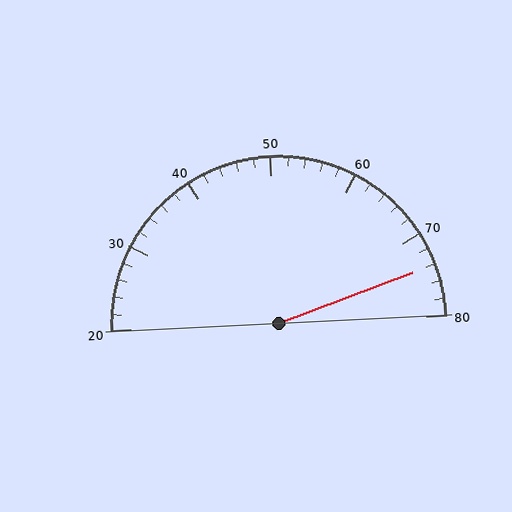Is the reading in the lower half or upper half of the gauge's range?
The reading is in the upper half of the range (20 to 80).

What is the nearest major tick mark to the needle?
The nearest major tick mark is 70.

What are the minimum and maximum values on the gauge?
The gauge ranges from 20 to 80.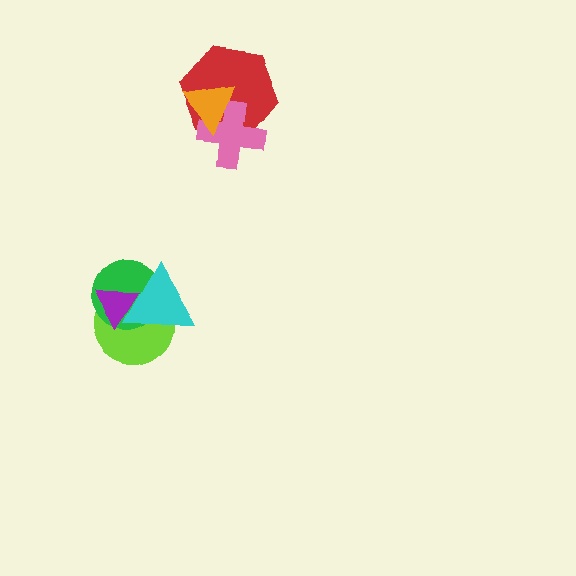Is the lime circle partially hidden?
Yes, it is partially covered by another shape.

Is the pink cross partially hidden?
Yes, it is partially covered by another shape.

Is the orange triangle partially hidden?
No, no other shape covers it.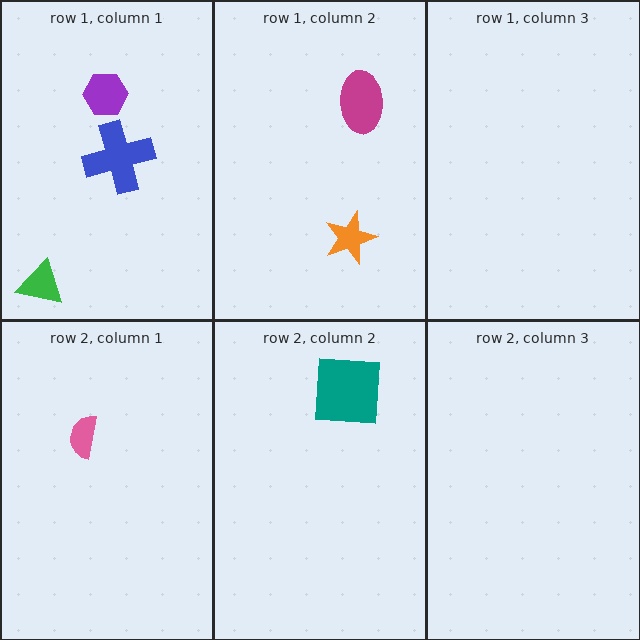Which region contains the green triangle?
The row 1, column 1 region.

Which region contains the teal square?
The row 2, column 2 region.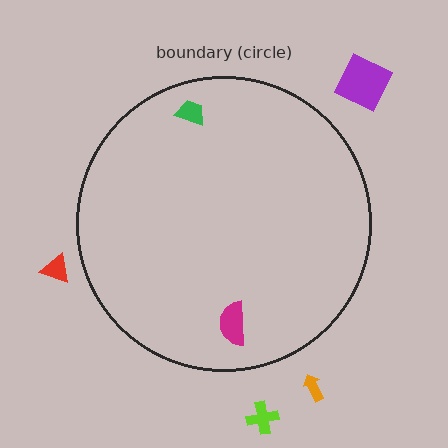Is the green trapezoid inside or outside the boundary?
Inside.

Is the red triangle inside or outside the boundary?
Outside.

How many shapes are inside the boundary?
2 inside, 4 outside.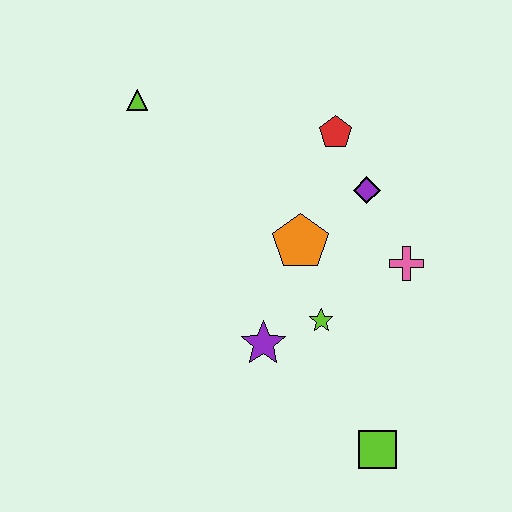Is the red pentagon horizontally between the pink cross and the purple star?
Yes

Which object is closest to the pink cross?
The purple diamond is closest to the pink cross.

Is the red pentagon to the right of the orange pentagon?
Yes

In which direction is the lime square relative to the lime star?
The lime square is below the lime star.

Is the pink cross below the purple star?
No